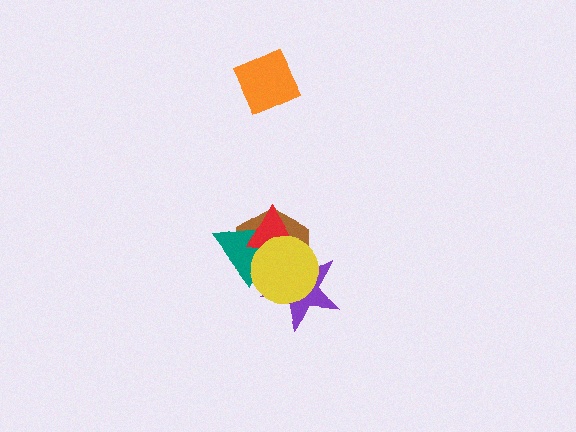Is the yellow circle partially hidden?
No, no other shape covers it.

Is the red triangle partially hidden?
Yes, it is partially covered by another shape.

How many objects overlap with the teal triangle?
4 objects overlap with the teal triangle.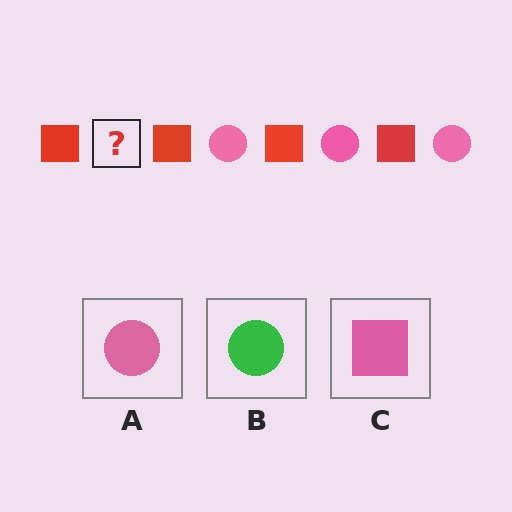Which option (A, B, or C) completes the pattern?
A.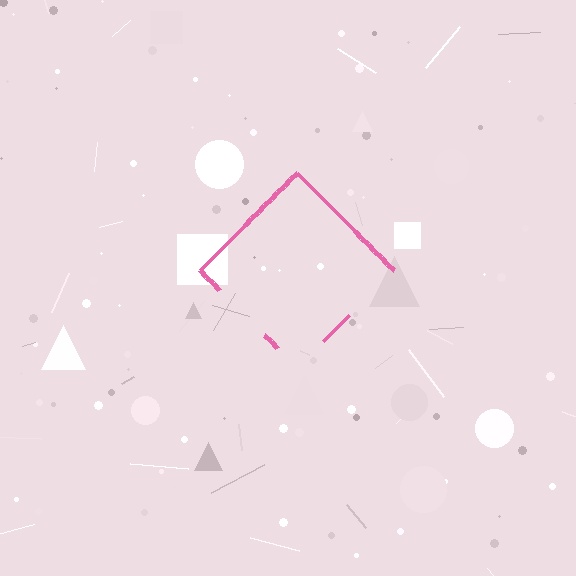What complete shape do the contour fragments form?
The contour fragments form a diamond.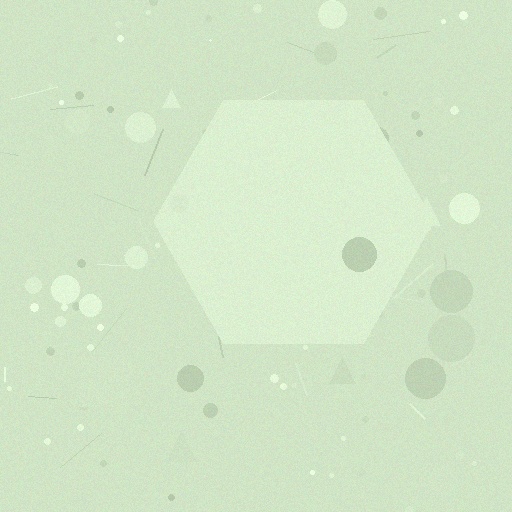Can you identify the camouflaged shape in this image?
The camouflaged shape is a hexagon.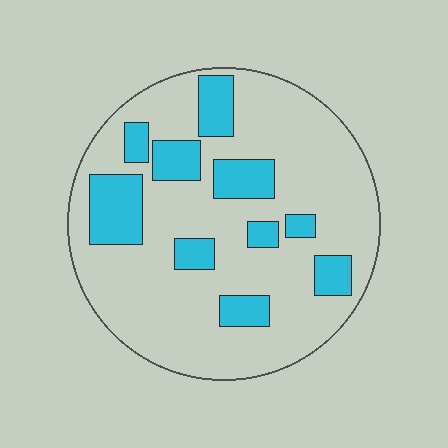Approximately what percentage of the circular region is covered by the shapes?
Approximately 25%.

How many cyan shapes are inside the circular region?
10.